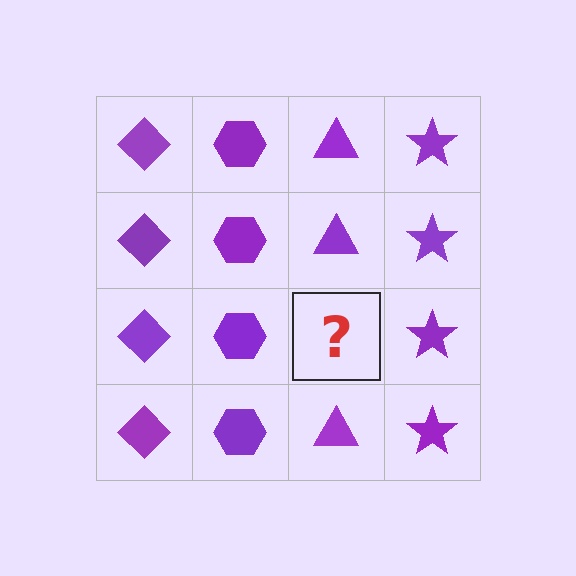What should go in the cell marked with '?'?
The missing cell should contain a purple triangle.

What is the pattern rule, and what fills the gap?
The rule is that each column has a consistent shape. The gap should be filled with a purple triangle.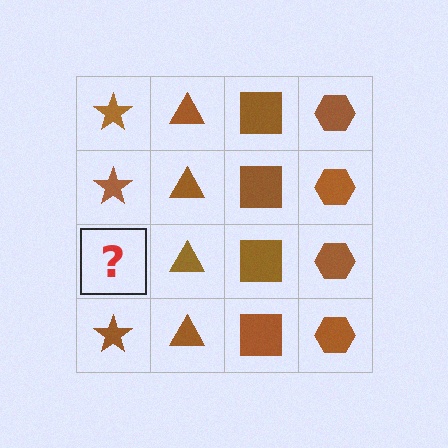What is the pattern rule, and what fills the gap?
The rule is that each column has a consistent shape. The gap should be filled with a brown star.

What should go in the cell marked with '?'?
The missing cell should contain a brown star.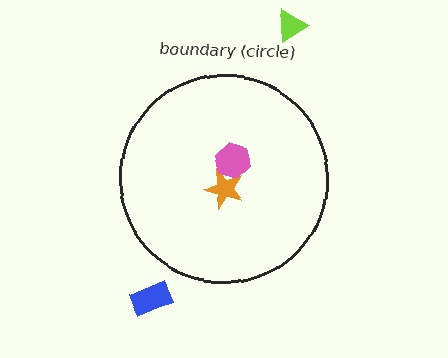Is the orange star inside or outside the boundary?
Inside.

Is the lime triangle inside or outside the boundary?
Outside.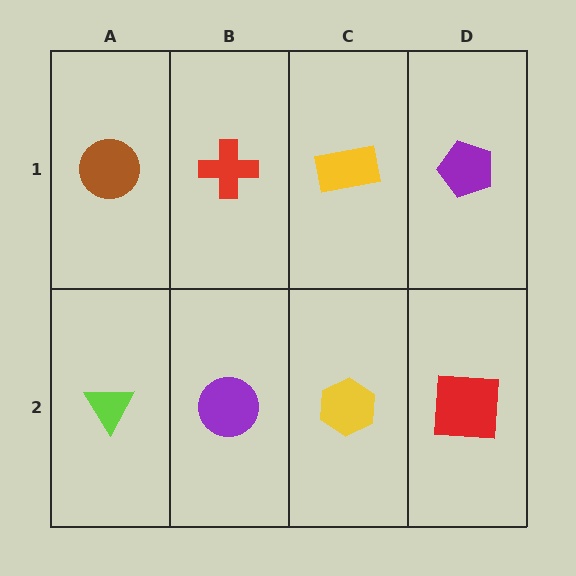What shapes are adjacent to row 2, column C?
A yellow rectangle (row 1, column C), a purple circle (row 2, column B), a red square (row 2, column D).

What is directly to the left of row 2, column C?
A purple circle.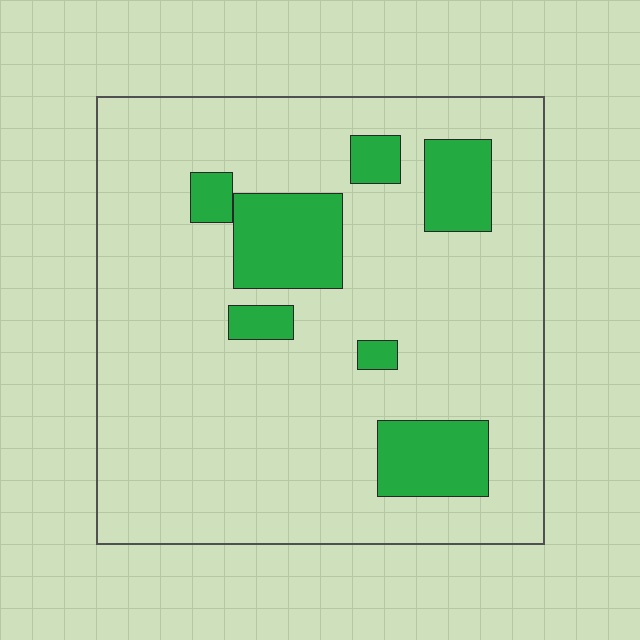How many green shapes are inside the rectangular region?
7.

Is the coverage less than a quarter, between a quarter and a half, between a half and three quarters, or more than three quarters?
Less than a quarter.